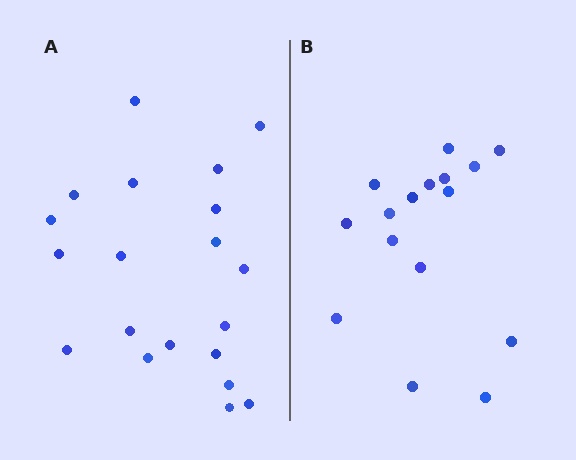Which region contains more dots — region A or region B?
Region A (the left region) has more dots.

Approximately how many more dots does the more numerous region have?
Region A has about 4 more dots than region B.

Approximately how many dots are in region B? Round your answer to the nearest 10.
About 20 dots. (The exact count is 16, which rounds to 20.)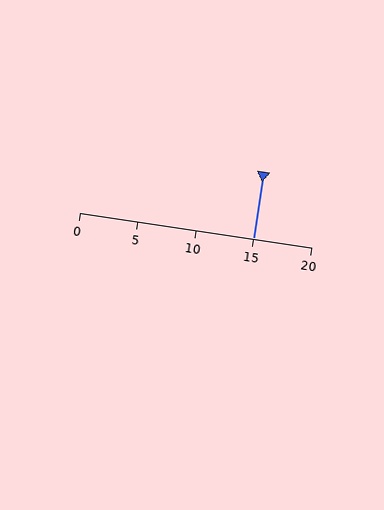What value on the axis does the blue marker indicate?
The marker indicates approximately 15.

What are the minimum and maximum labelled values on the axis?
The axis runs from 0 to 20.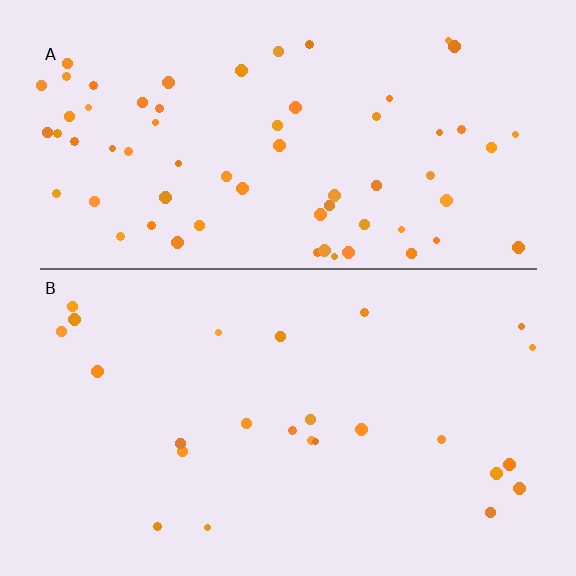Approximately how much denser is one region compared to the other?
Approximately 2.6× — region A over region B.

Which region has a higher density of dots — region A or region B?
A (the top).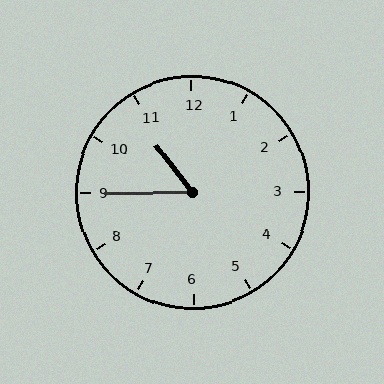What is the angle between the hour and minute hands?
Approximately 52 degrees.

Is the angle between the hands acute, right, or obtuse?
It is acute.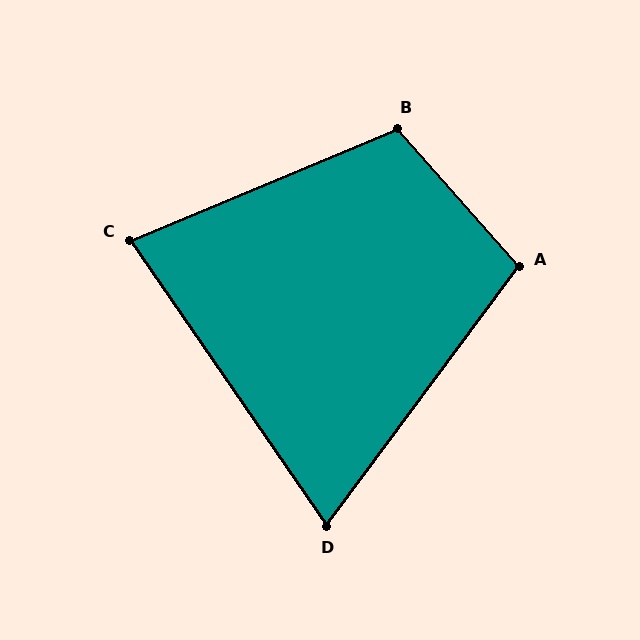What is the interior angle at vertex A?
Approximately 102 degrees (obtuse).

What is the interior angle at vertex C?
Approximately 78 degrees (acute).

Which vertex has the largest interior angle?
B, at approximately 109 degrees.